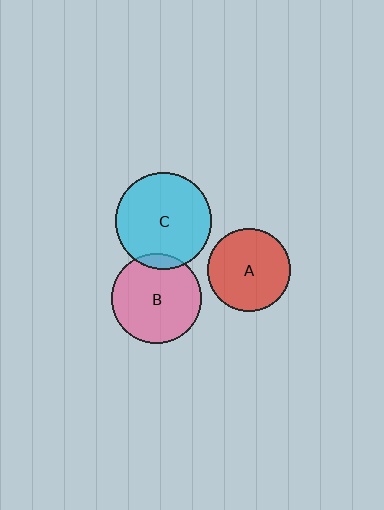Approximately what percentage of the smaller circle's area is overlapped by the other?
Approximately 10%.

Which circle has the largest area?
Circle C (cyan).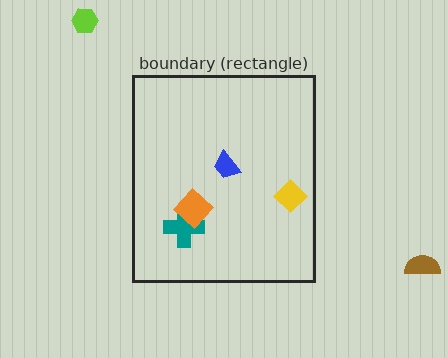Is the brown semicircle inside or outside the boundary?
Outside.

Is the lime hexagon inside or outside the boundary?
Outside.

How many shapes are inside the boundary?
4 inside, 2 outside.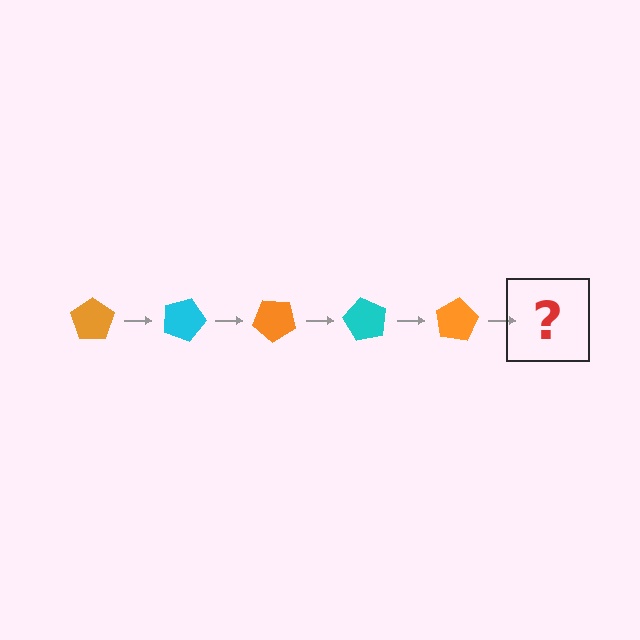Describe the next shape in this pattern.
It should be a cyan pentagon, rotated 100 degrees from the start.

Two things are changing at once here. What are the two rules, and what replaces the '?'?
The two rules are that it rotates 20 degrees each step and the color cycles through orange and cyan. The '?' should be a cyan pentagon, rotated 100 degrees from the start.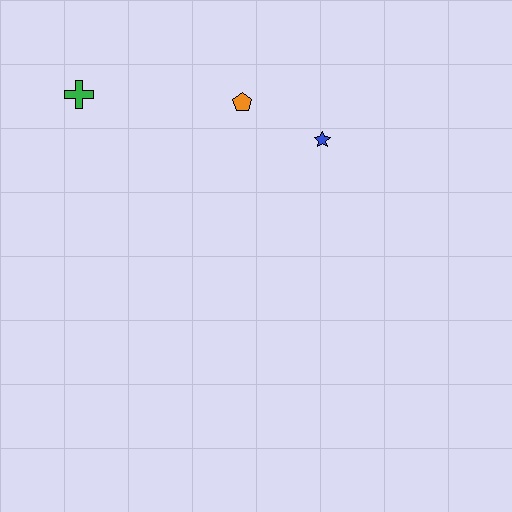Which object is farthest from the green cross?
The blue star is farthest from the green cross.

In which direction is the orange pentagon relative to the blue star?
The orange pentagon is to the left of the blue star.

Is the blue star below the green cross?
Yes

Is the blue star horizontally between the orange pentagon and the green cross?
No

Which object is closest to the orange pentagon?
The blue star is closest to the orange pentagon.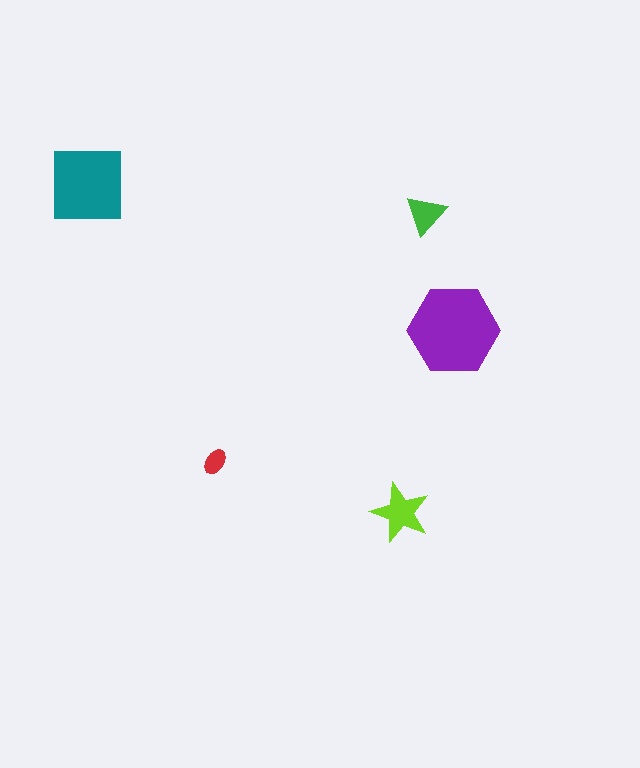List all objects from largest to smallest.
The purple hexagon, the teal square, the lime star, the green triangle, the red ellipse.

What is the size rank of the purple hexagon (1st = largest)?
1st.